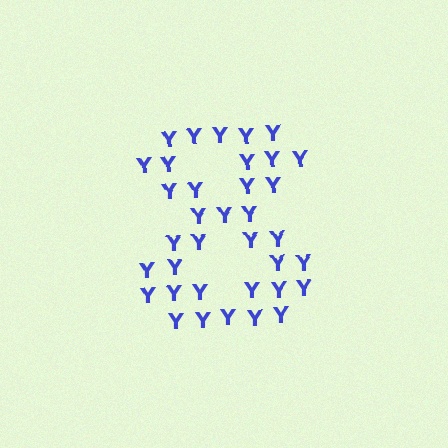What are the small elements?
The small elements are letter Y's.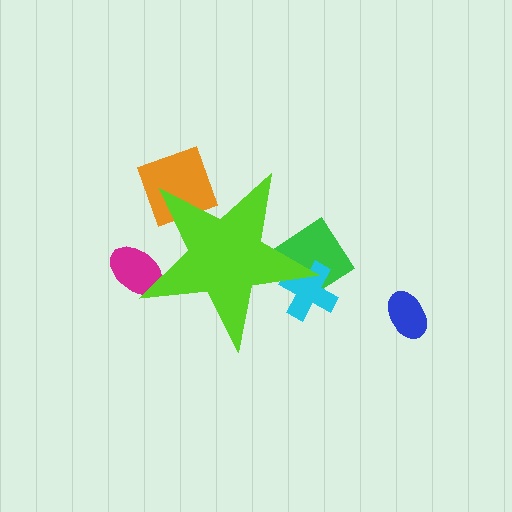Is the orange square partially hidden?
Yes, the orange square is partially hidden behind the lime star.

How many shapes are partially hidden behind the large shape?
4 shapes are partially hidden.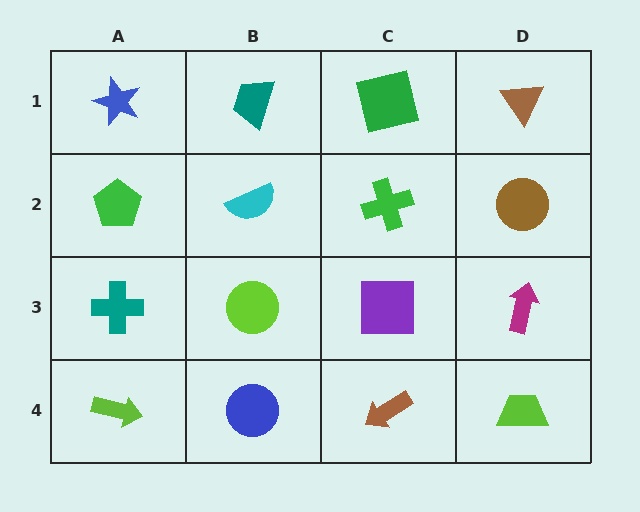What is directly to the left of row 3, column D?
A purple square.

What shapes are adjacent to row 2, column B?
A teal trapezoid (row 1, column B), a lime circle (row 3, column B), a green pentagon (row 2, column A), a green cross (row 2, column C).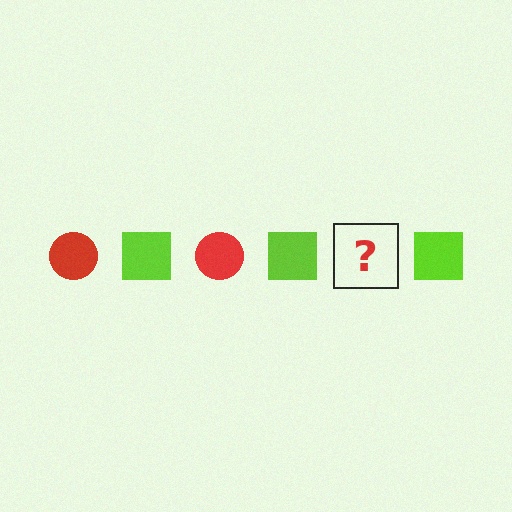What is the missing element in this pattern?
The missing element is a red circle.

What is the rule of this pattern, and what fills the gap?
The rule is that the pattern alternates between red circle and lime square. The gap should be filled with a red circle.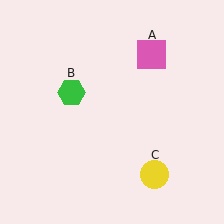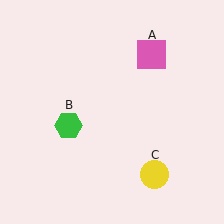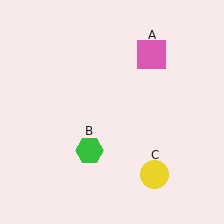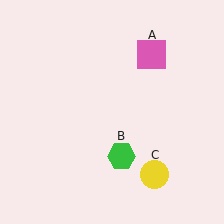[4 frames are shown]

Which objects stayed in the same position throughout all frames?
Pink square (object A) and yellow circle (object C) remained stationary.